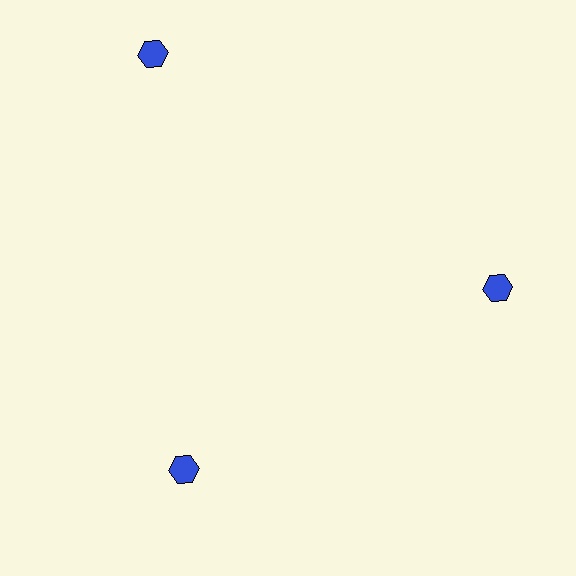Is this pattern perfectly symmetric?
No. The 3 blue hexagons are arranged in a ring, but one element near the 11 o'clock position is pushed outward from the center, breaking the 3-fold rotational symmetry.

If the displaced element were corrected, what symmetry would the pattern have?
It would have 3-fold rotational symmetry — the pattern would map onto itself every 120 degrees.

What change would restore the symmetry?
The symmetry would be restored by moving it inward, back onto the ring so that all 3 hexagons sit at equal angles and equal distance from the center.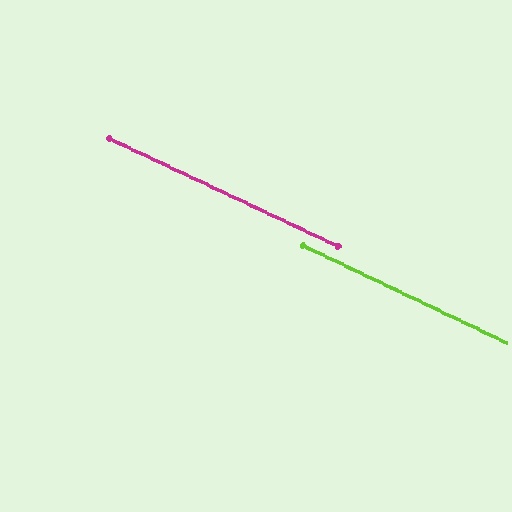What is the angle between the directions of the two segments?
Approximately 0 degrees.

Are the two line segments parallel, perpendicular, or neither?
Parallel — their directions differ by only 0.1°.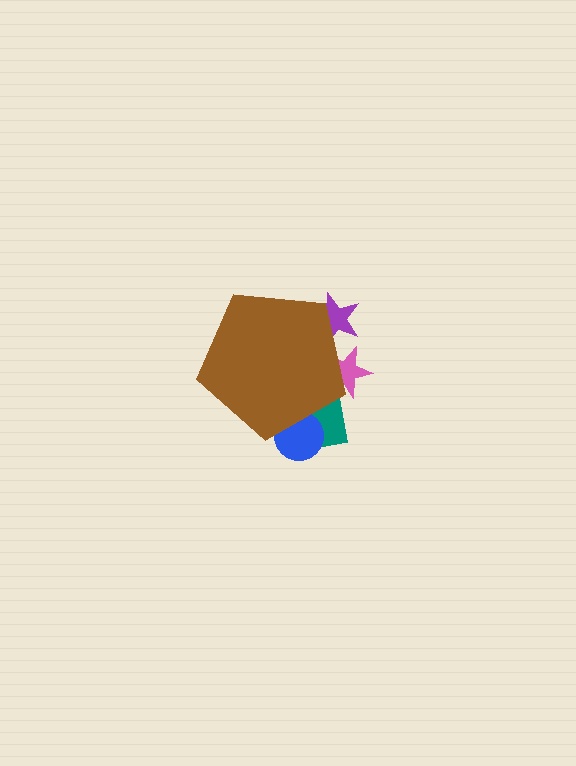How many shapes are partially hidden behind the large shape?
4 shapes are partially hidden.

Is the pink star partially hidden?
Yes, the pink star is partially hidden behind the brown pentagon.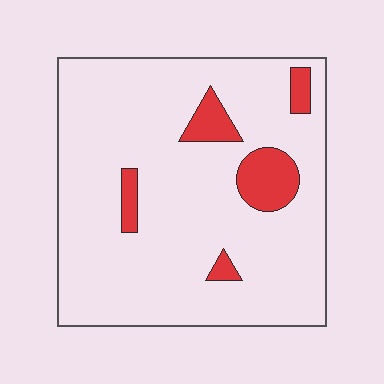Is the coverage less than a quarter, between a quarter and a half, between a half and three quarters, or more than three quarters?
Less than a quarter.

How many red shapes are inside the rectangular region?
5.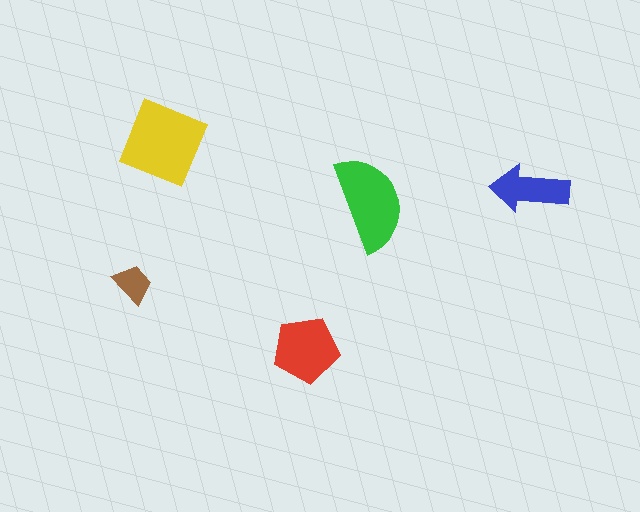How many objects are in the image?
There are 5 objects in the image.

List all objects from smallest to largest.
The brown trapezoid, the blue arrow, the red pentagon, the green semicircle, the yellow diamond.